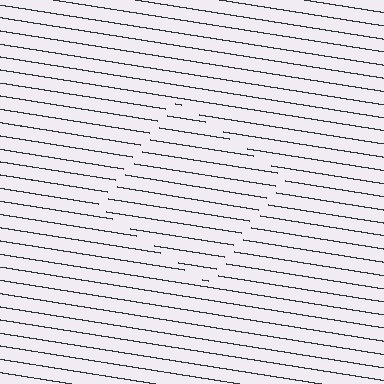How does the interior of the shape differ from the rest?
The interior of the shape contains the same grating, shifted by half a period — the contour is defined by the phase discontinuity where line-ends from the inner and outer gratings abut.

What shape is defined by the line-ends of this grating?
An illusory square. The interior of the shape contains the same grating, shifted by half a period — the contour is defined by the phase discontinuity where line-ends from the inner and outer gratings abut.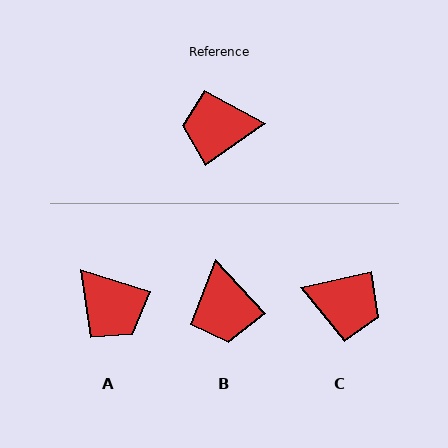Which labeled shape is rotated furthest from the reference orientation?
C, about 158 degrees away.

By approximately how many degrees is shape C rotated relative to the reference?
Approximately 158 degrees counter-clockwise.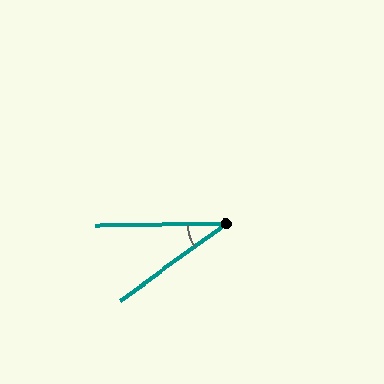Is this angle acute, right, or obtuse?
It is acute.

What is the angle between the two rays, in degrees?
Approximately 35 degrees.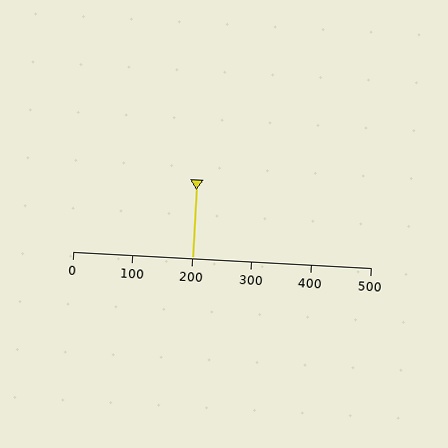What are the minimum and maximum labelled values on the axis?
The axis runs from 0 to 500.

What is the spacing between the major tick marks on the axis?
The major ticks are spaced 100 apart.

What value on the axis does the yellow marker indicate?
The marker indicates approximately 200.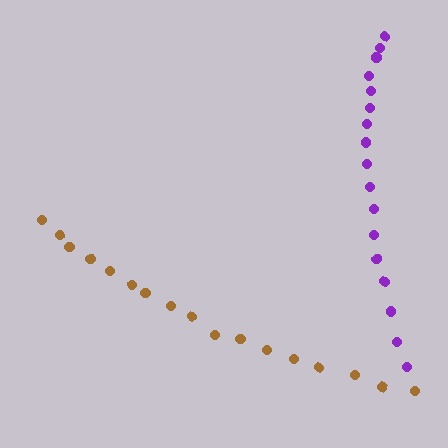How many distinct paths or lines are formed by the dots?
There are 2 distinct paths.